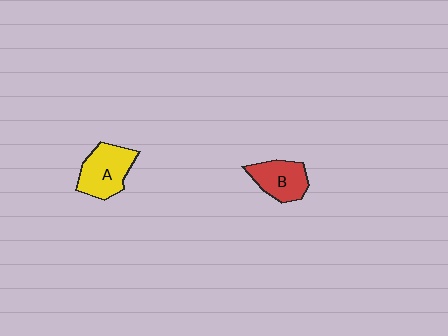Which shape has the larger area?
Shape A (yellow).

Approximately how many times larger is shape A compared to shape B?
Approximately 1.2 times.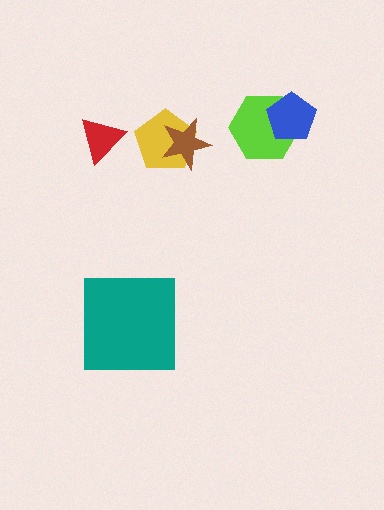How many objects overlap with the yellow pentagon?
1 object overlaps with the yellow pentagon.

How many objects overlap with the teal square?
0 objects overlap with the teal square.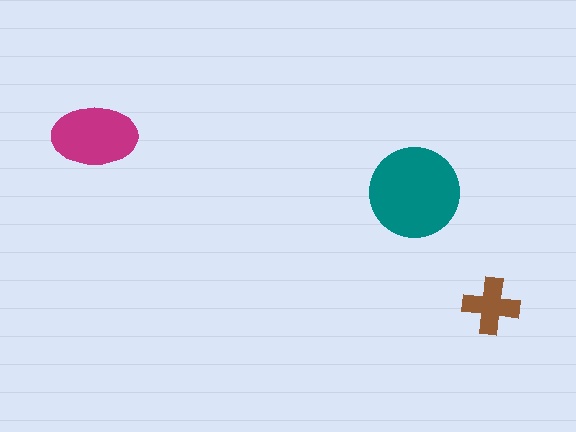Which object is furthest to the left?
The magenta ellipse is leftmost.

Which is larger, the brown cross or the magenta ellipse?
The magenta ellipse.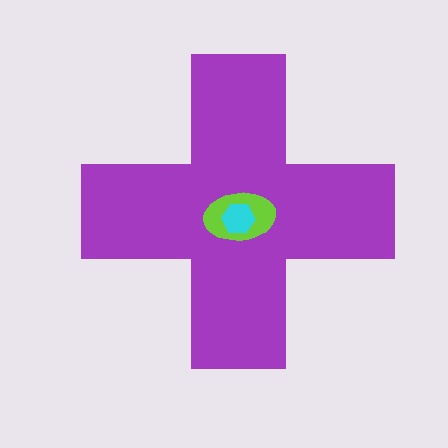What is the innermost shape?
The cyan hexagon.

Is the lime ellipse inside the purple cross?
Yes.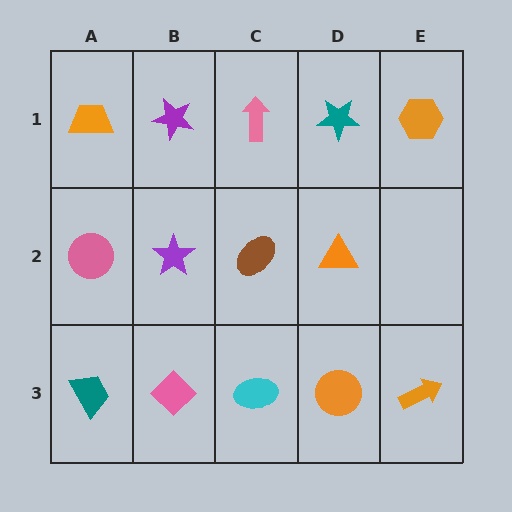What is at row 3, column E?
An orange arrow.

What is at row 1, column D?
A teal star.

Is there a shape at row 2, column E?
No, that cell is empty.